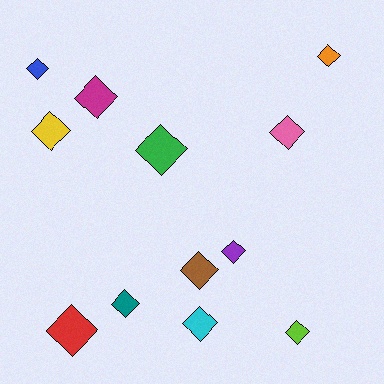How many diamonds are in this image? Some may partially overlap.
There are 12 diamonds.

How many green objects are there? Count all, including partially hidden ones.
There is 1 green object.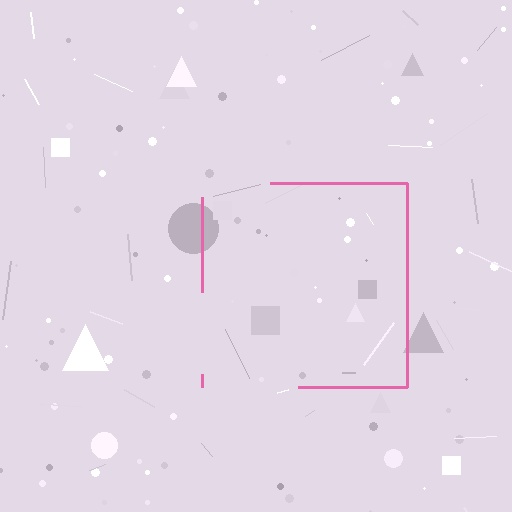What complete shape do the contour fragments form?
The contour fragments form a square.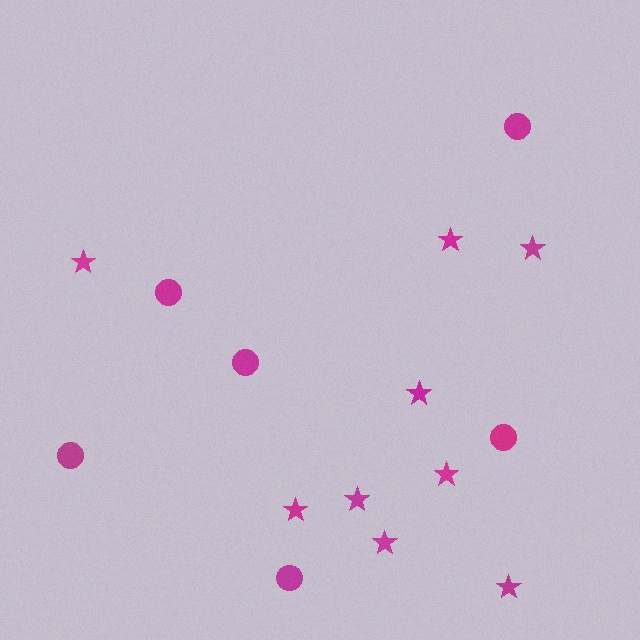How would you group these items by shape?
There are 2 groups: one group of circles (6) and one group of stars (9).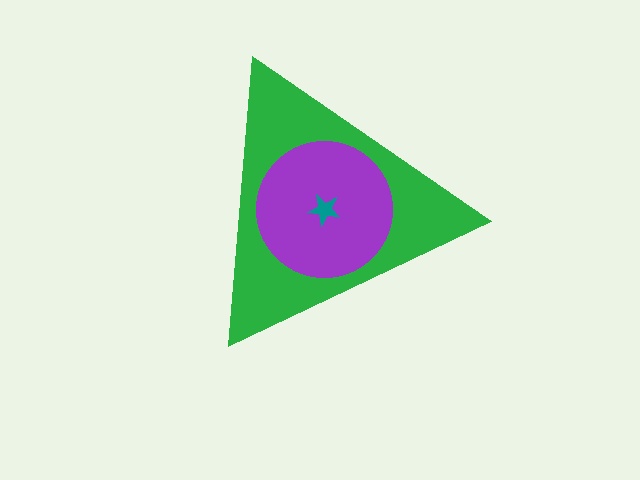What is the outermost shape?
The green triangle.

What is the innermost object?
The teal star.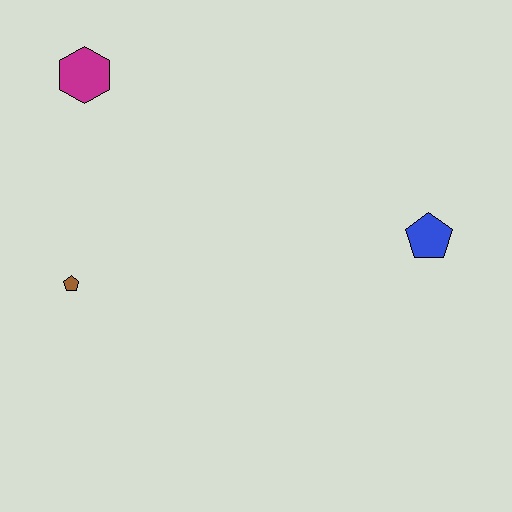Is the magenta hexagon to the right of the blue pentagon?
No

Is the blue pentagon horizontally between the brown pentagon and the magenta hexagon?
No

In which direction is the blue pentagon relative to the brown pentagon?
The blue pentagon is to the right of the brown pentagon.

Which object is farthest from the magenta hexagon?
The blue pentagon is farthest from the magenta hexagon.